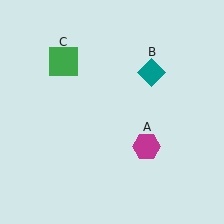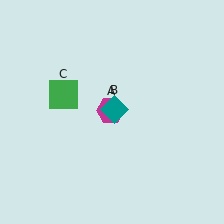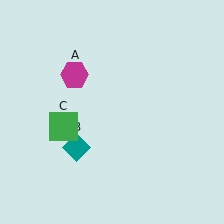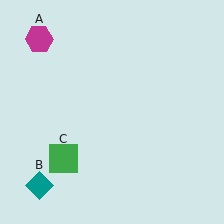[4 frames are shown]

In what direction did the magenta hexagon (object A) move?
The magenta hexagon (object A) moved up and to the left.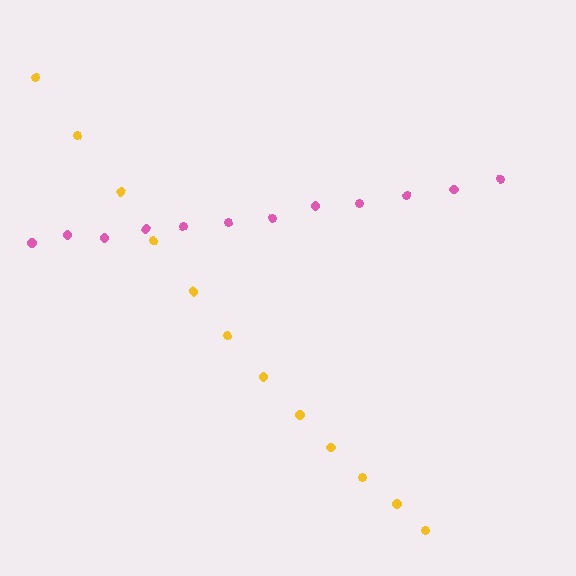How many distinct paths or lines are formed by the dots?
There are 2 distinct paths.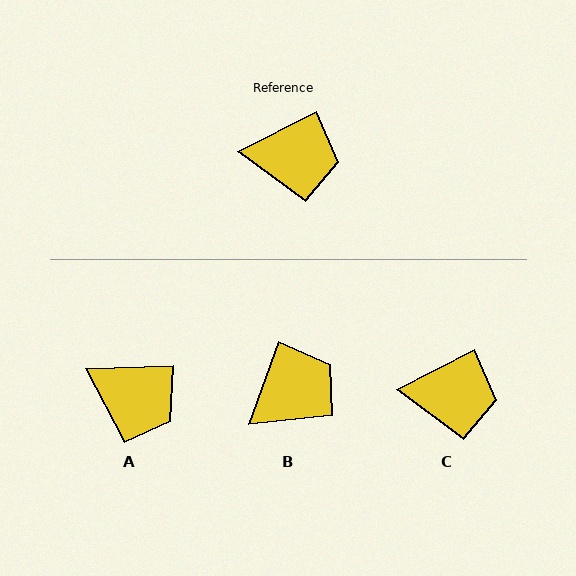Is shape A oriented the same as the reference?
No, it is off by about 26 degrees.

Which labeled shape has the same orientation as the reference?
C.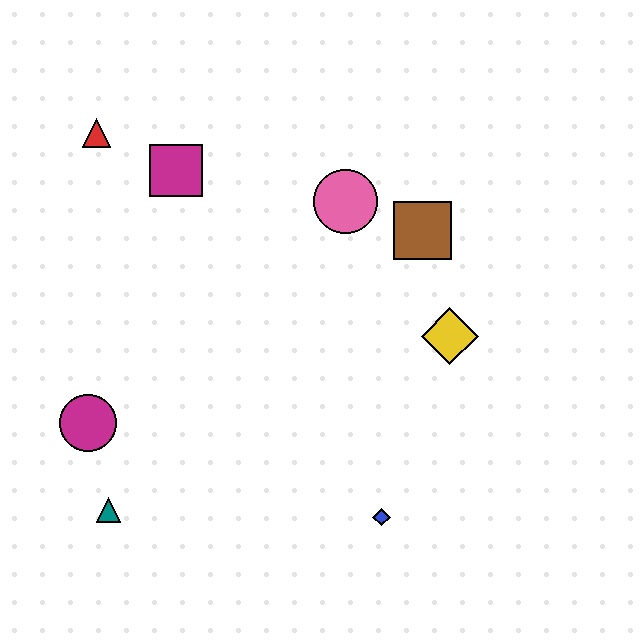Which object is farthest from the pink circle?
The teal triangle is farthest from the pink circle.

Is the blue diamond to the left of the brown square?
Yes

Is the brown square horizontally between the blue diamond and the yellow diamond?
Yes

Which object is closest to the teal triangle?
The magenta circle is closest to the teal triangle.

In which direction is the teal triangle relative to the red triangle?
The teal triangle is below the red triangle.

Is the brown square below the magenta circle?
No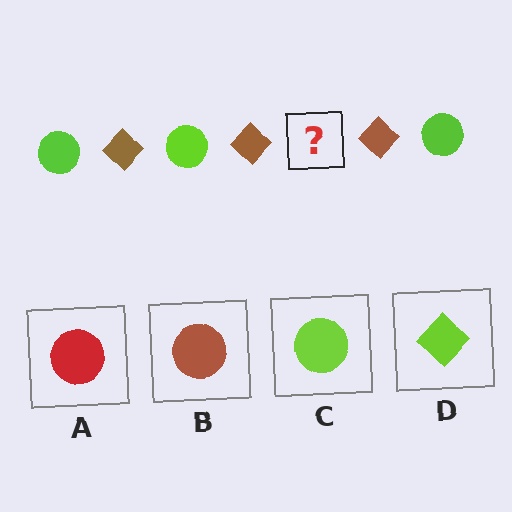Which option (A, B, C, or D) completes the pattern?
C.